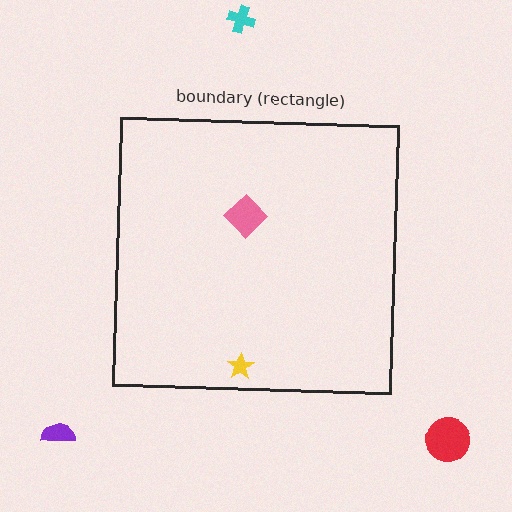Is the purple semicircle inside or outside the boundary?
Outside.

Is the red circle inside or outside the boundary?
Outside.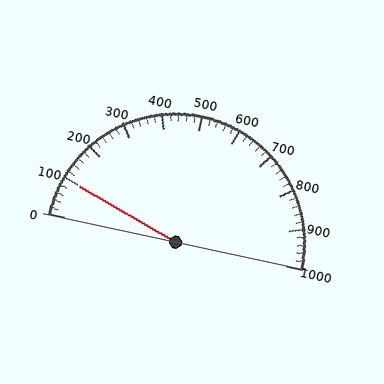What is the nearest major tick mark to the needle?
The nearest major tick mark is 100.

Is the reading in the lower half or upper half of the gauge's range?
The reading is in the lower half of the range (0 to 1000).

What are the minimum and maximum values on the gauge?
The gauge ranges from 0 to 1000.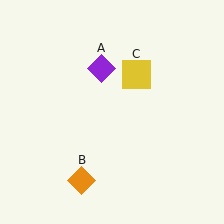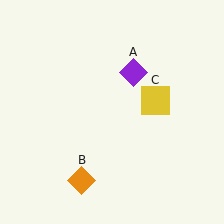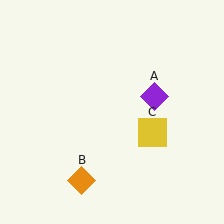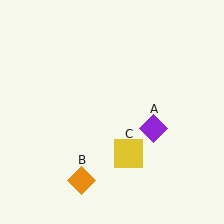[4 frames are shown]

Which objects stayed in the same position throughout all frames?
Orange diamond (object B) remained stationary.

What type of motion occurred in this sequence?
The purple diamond (object A), yellow square (object C) rotated clockwise around the center of the scene.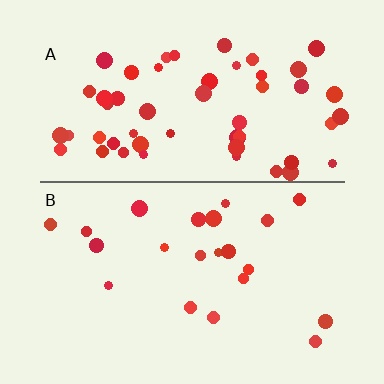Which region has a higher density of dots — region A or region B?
A (the top).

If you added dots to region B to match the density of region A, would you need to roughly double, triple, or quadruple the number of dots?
Approximately double.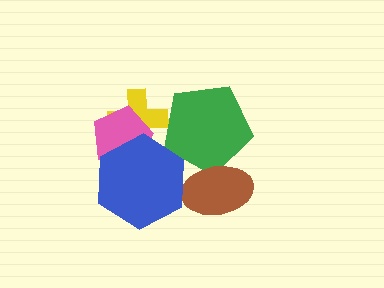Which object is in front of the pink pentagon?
The blue hexagon is in front of the pink pentagon.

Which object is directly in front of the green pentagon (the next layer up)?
The brown ellipse is directly in front of the green pentagon.